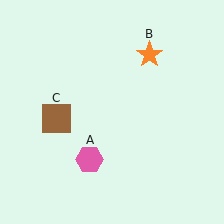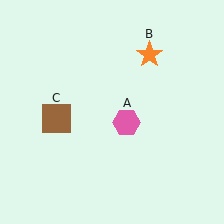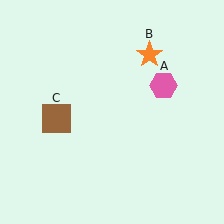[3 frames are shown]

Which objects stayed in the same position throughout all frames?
Orange star (object B) and brown square (object C) remained stationary.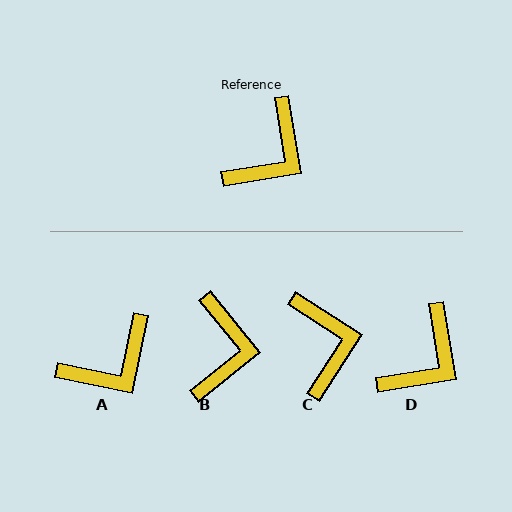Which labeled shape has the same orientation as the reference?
D.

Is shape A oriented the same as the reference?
No, it is off by about 21 degrees.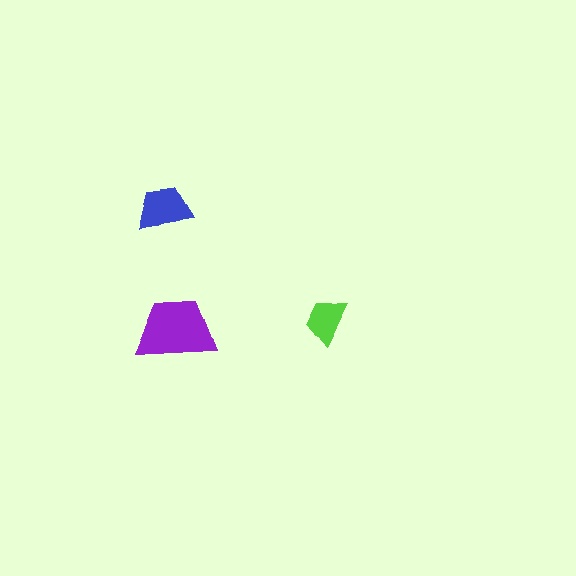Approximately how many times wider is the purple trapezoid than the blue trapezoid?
About 1.5 times wider.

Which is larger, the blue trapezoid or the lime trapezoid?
The blue one.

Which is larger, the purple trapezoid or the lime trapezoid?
The purple one.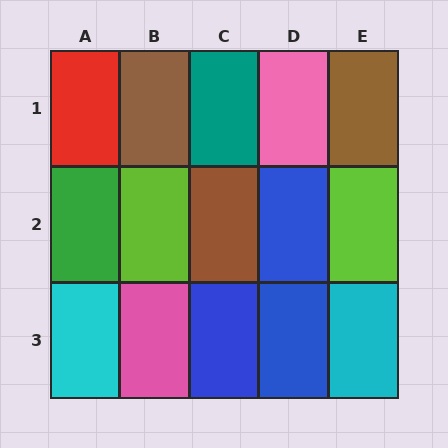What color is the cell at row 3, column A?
Cyan.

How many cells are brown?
3 cells are brown.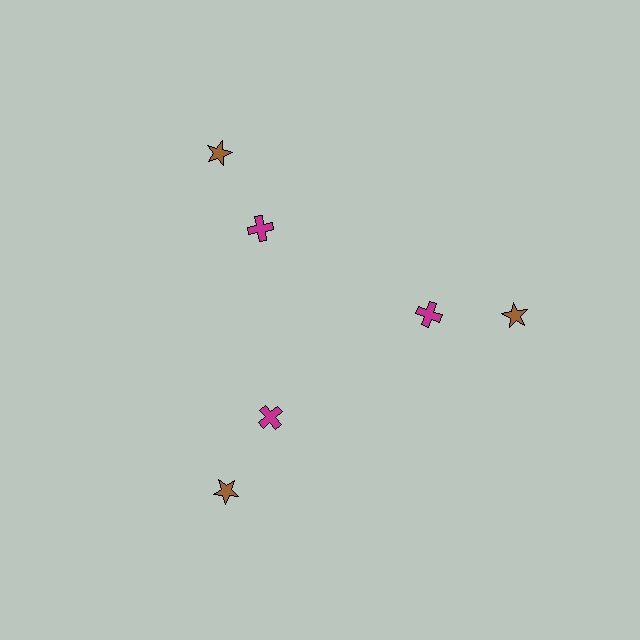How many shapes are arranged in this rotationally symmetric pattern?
There are 6 shapes, arranged in 3 groups of 2.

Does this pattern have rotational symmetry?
Yes, this pattern has 3-fold rotational symmetry. It looks the same after rotating 120 degrees around the center.